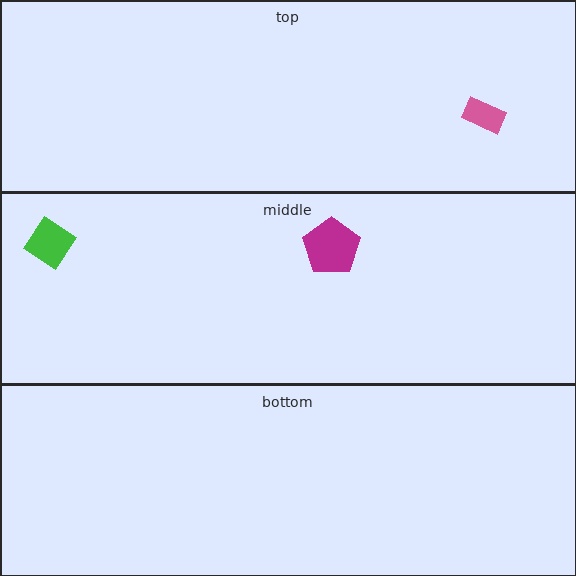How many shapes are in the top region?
1.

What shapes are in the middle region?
The green diamond, the magenta pentagon.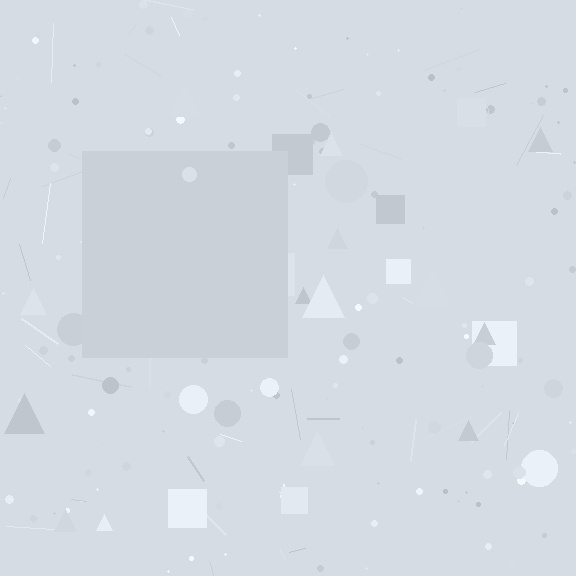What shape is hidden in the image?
A square is hidden in the image.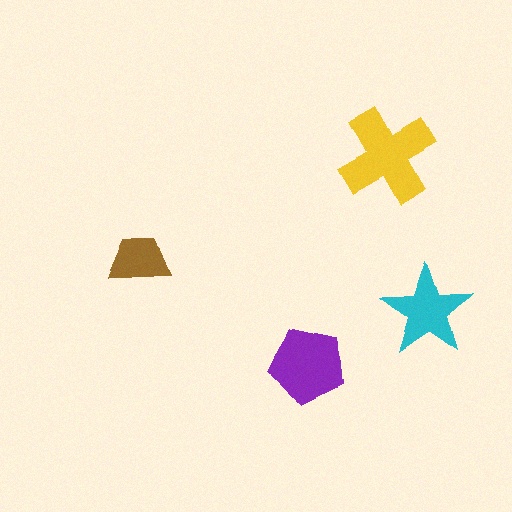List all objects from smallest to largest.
The brown trapezoid, the cyan star, the purple pentagon, the yellow cross.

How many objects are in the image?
There are 4 objects in the image.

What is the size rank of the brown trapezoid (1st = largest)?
4th.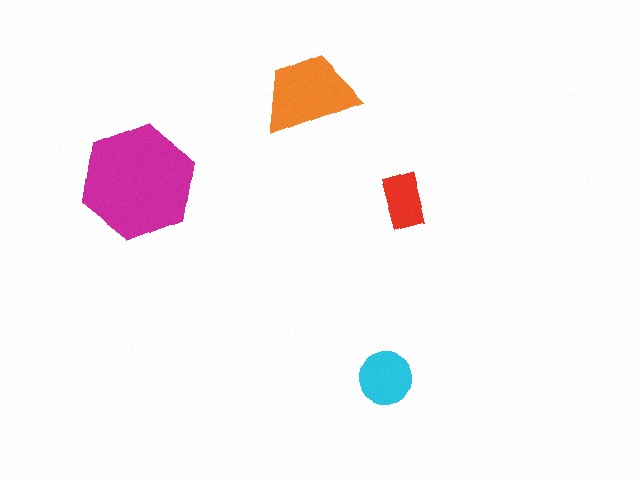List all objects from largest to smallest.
The magenta hexagon, the orange trapezoid, the cyan circle, the red rectangle.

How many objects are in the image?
There are 4 objects in the image.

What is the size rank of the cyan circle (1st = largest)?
3rd.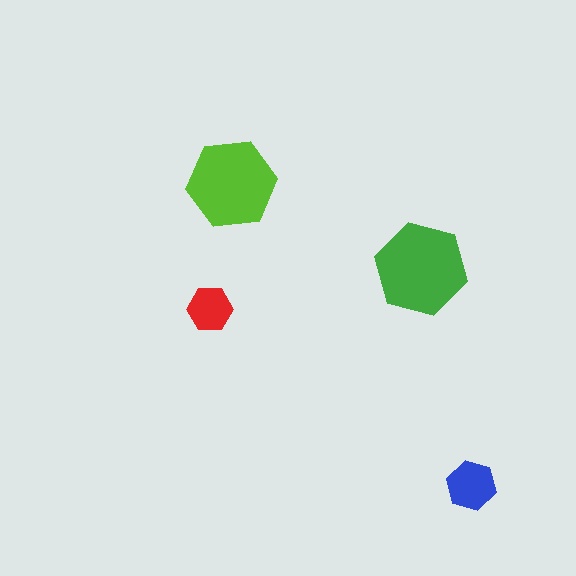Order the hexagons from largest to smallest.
the green one, the lime one, the blue one, the red one.